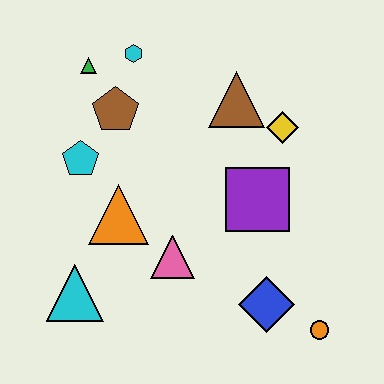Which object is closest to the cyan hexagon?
The green triangle is closest to the cyan hexagon.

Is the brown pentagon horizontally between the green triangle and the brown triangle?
Yes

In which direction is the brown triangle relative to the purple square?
The brown triangle is above the purple square.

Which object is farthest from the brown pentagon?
The orange circle is farthest from the brown pentagon.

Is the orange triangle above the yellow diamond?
No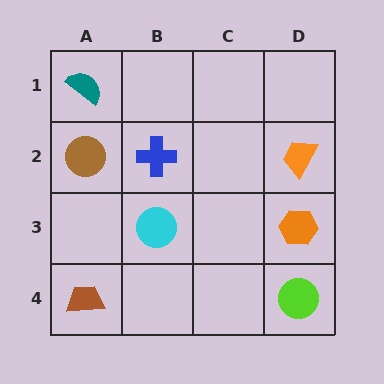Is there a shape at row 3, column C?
No, that cell is empty.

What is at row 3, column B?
A cyan circle.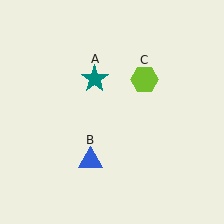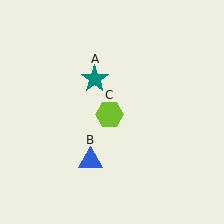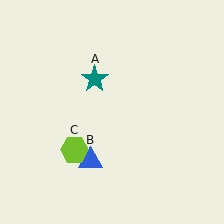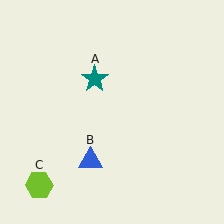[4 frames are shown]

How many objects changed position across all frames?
1 object changed position: lime hexagon (object C).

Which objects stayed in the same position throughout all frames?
Teal star (object A) and blue triangle (object B) remained stationary.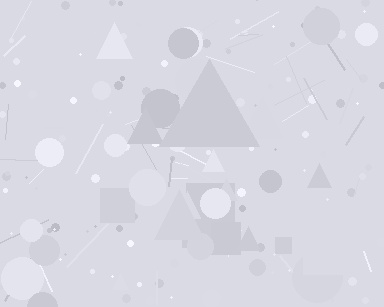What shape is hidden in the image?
A triangle is hidden in the image.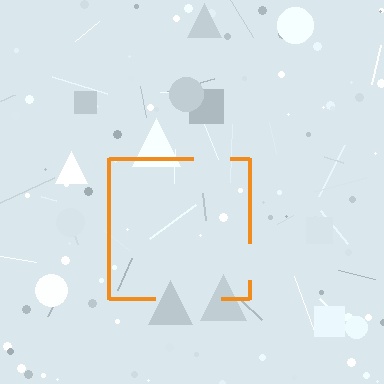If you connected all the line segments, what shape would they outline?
They would outline a square.